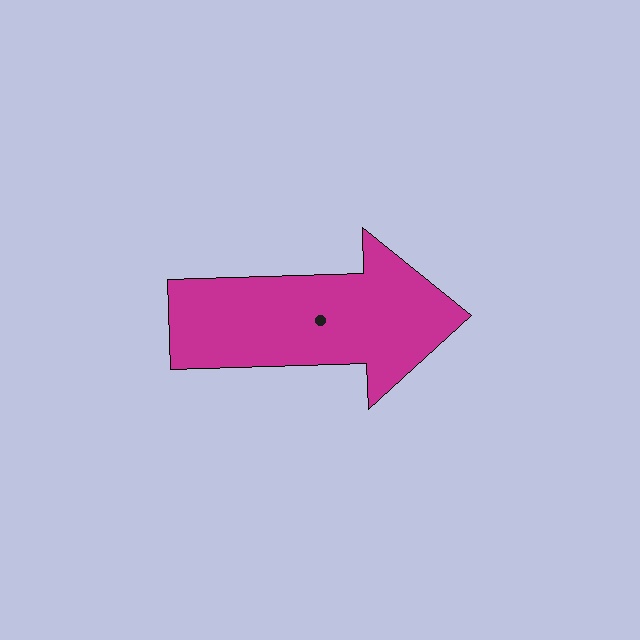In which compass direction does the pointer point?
East.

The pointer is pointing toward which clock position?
Roughly 3 o'clock.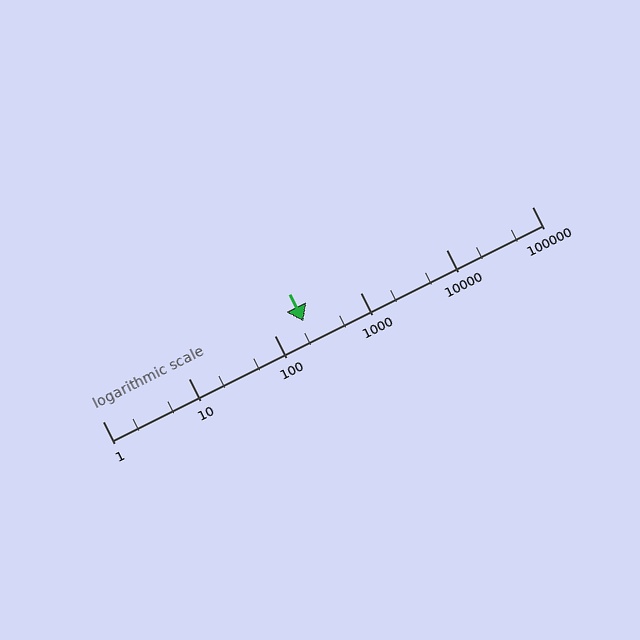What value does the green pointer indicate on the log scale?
The pointer indicates approximately 220.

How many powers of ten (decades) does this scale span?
The scale spans 5 decades, from 1 to 100000.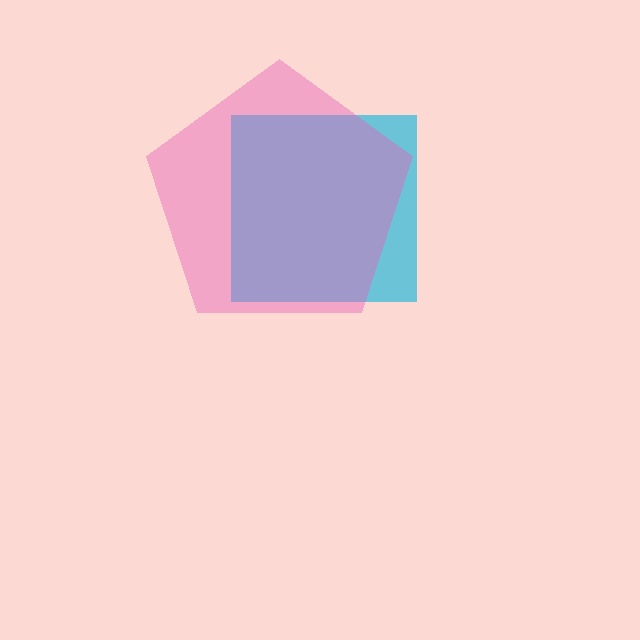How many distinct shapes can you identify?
There are 2 distinct shapes: a cyan square, a pink pentagon.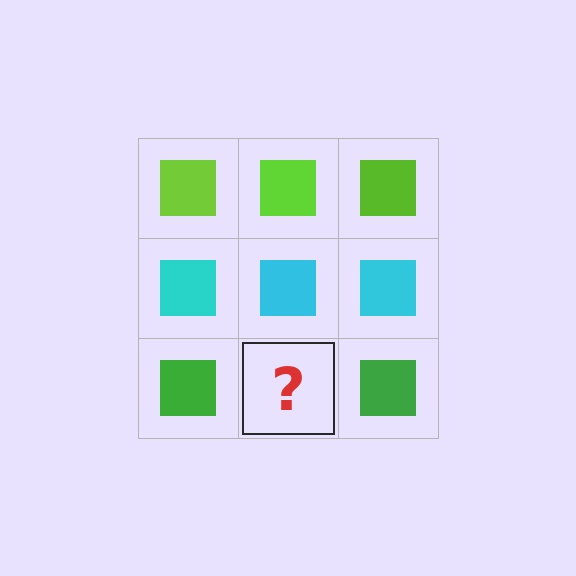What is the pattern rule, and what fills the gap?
The rule is that each row has a consistent color. The gap should be filled with a green square.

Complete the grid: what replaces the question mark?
The question mark should be replaced with a green square.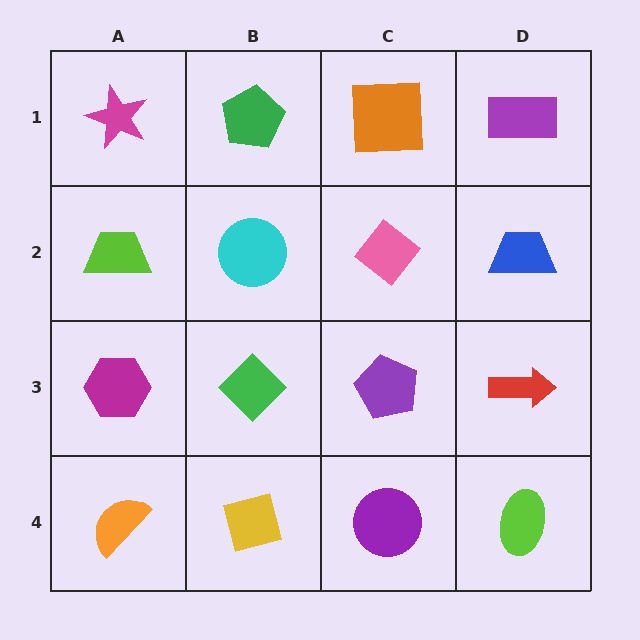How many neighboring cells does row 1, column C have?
3.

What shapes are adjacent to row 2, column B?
A green pentagon (row 1, column B), a green diamond (row 3, column B), a lime trapezoid (row 2, column A), a pink diamond (row 2, column C).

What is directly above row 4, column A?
A magenta hexagon.